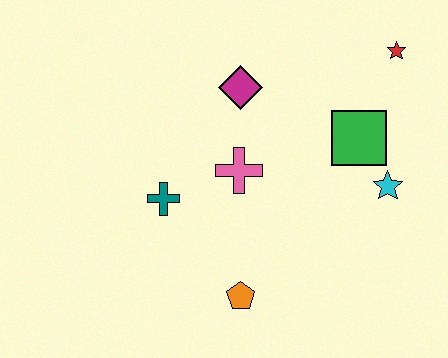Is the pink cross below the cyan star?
No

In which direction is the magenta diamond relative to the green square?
The magenta diamond is to the left of the green square.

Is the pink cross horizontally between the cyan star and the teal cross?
Yes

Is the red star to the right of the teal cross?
Yes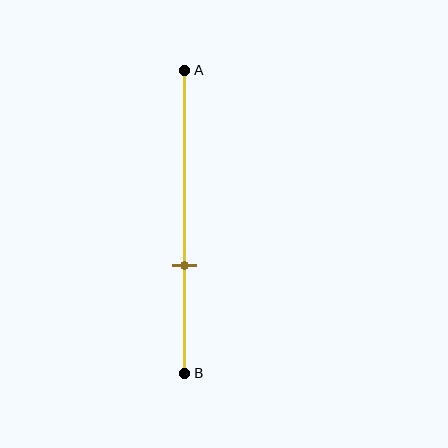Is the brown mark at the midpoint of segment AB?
No, the mark is at about 65% from A, not at the 50% midpoint.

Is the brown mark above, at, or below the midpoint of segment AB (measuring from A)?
The brown mark is below the midpoint of segment AB.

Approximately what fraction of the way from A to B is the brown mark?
The brown mark is approximately 65% of the way from A to B.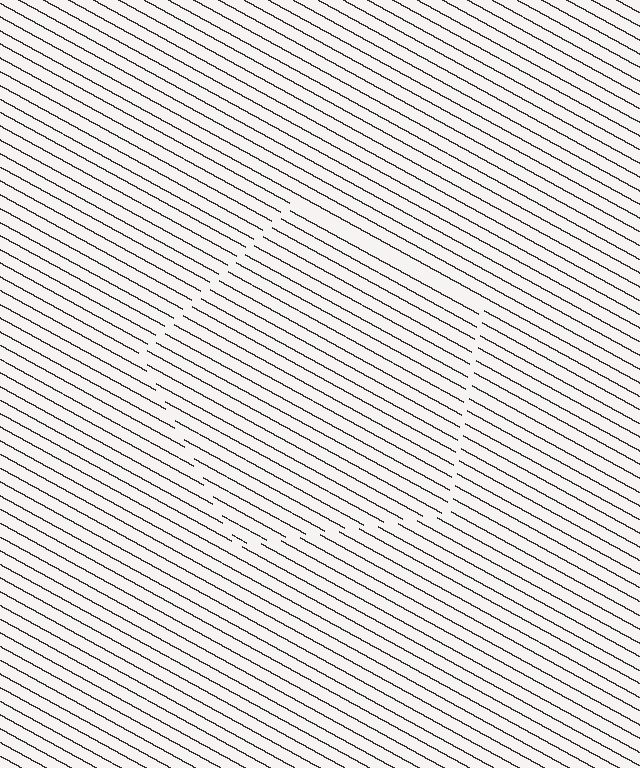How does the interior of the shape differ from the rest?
The interior of the shape contains the same grating, shifted by half a period — the contour is defined by the phase discontinuity where line-ends from the inner and outer gratings abut.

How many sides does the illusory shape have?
5 sides — the line-ends trace a pentagon.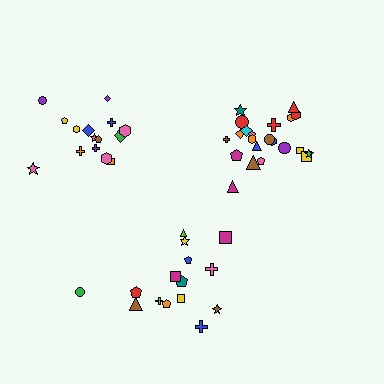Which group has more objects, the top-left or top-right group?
The top-right group.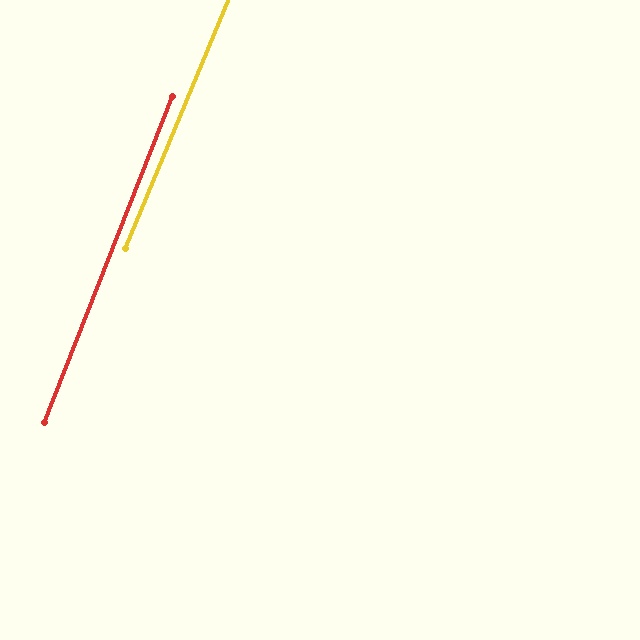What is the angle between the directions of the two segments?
Approximately 1 degree.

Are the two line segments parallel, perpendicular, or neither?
Parallel — their directions differ by only 0.8°.